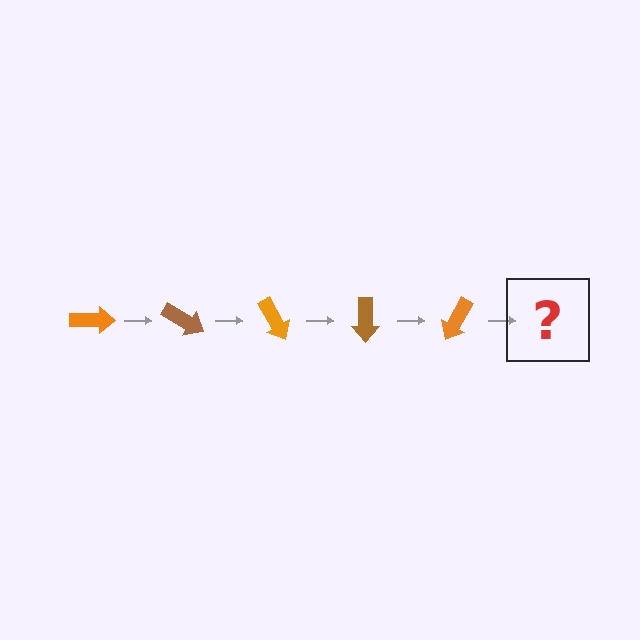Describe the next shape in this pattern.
It should be a brown arrow, rotated 150 degrees from the start.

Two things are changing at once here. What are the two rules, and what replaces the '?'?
The two rules are that it rotates 30 degrees each step and the color cycles through orange and brown. The '?' should be a brown arrow, rotated 150 degrees from the start.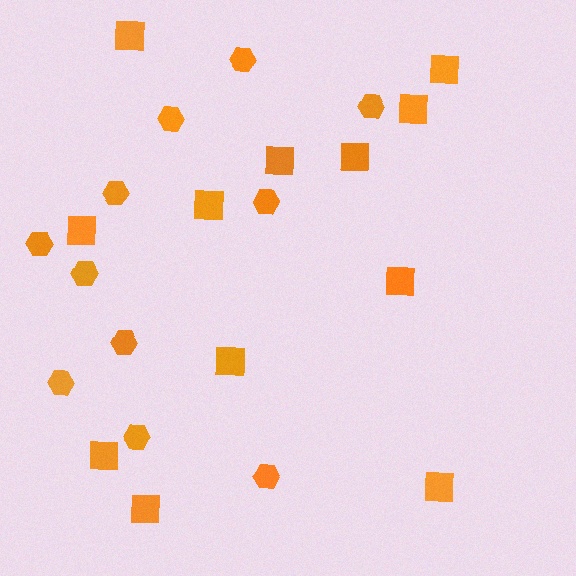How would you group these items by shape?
There are 2 groups: one group of squares (12) and one group of hexagons (11).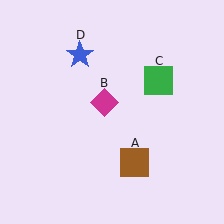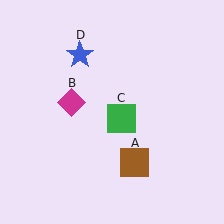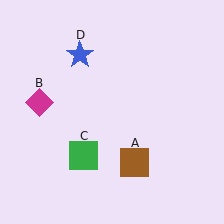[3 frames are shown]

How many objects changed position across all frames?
2 objects changed position: magenta diamond (object B), green square (object C).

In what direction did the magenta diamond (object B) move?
The magenta diamond (object B) moved left.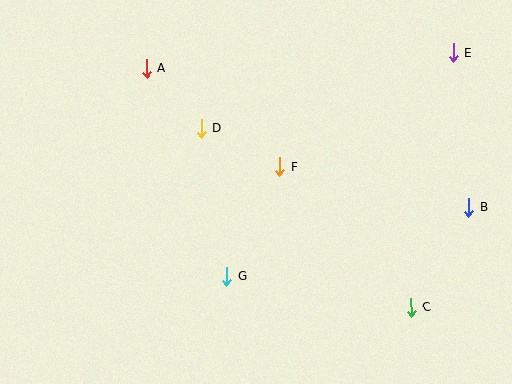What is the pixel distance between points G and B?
The distance between G and B is 252 pixels.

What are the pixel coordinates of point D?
Point D is at (201, 128).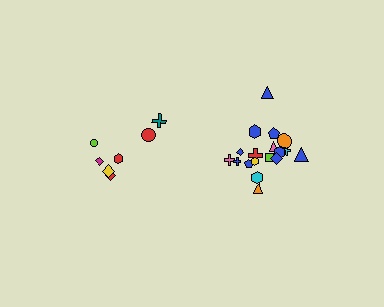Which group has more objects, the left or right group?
The right group.